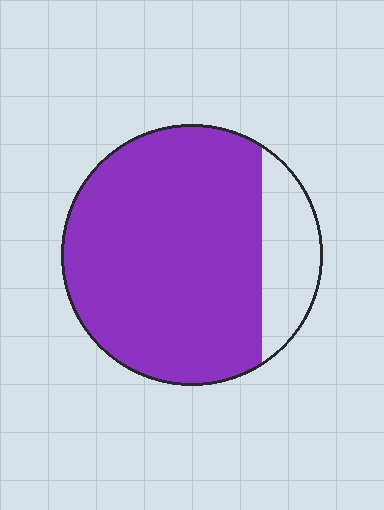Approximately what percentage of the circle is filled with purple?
Approximately 80%.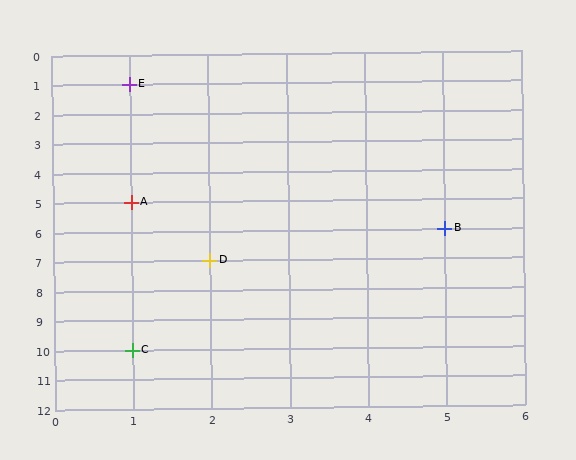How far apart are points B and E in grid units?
Points B and E are 4 columns and 5 rows apart (about 6.4 grid units diagonally).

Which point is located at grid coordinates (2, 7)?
Point D is at (2, 7).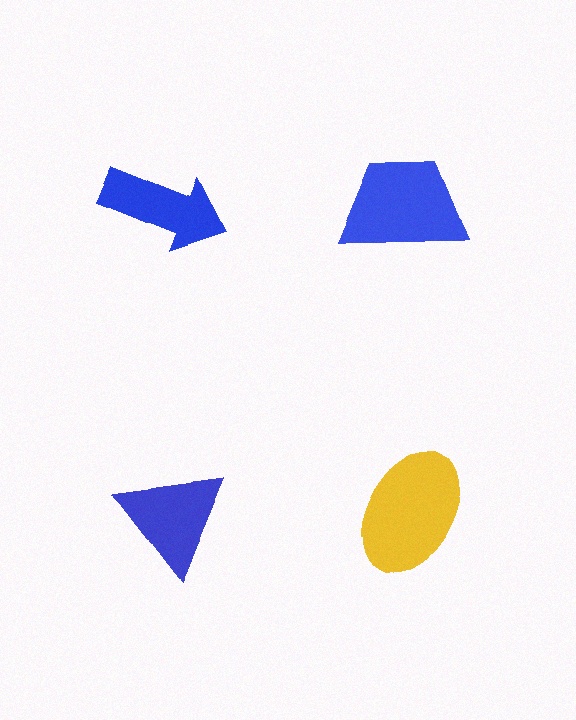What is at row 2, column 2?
A yellow ellipse.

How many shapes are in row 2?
2 shapes.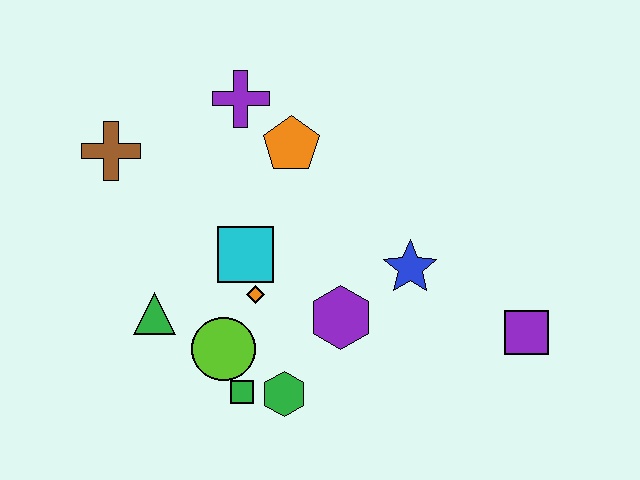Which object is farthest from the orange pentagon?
The purple square is farthest from the orange pentagon.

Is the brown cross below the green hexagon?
No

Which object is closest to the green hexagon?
The green square is closest to the green hexagon.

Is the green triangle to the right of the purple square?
No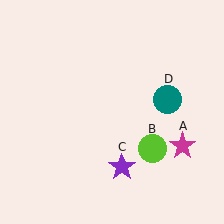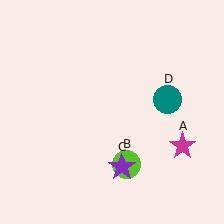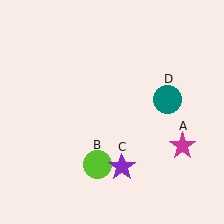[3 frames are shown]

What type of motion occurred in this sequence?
The lime circle (object B) rotated clockwise around the center of the scene.